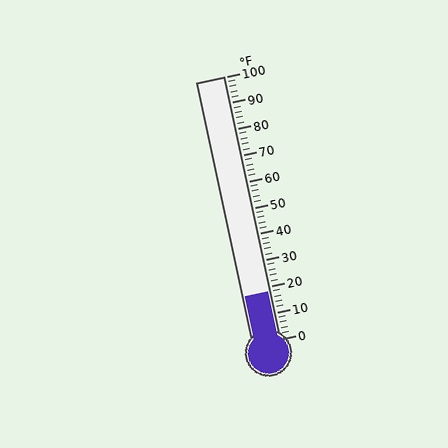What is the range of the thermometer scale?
The thermometer scale ranges from 0°F to 100°F.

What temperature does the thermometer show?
The thermometer shows approximately 18°F.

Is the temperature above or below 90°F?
The temperature is below 90°F.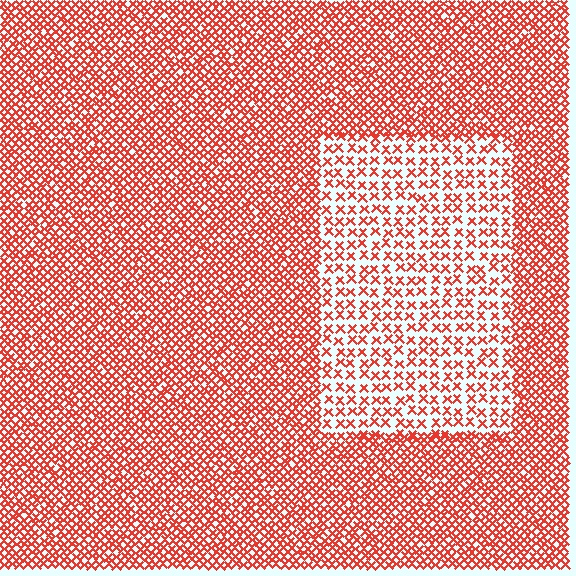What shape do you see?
I see a rectangle.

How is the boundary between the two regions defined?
The boundary is defined by a change in element density (approximately 2.2x ratio). All elements are the same color, size, and shape.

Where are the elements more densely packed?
The elements are more densely packed outside the rectangle boundary.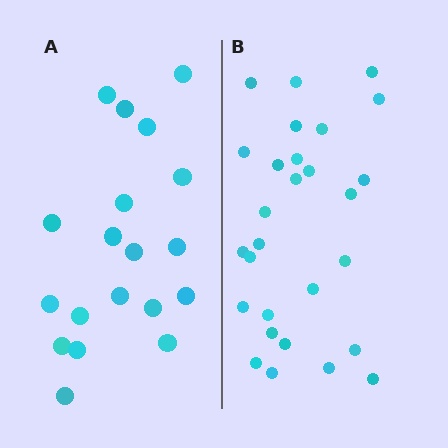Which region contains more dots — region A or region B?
Region B (the right region) has more dots.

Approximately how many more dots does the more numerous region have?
Region B has roughly 8 or so more dots than region A.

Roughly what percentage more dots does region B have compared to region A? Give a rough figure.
About 45% more.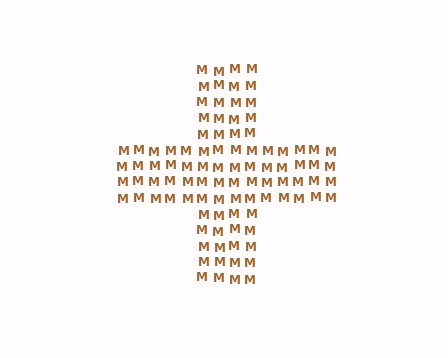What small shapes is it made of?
It is made of small letter M's.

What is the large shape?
The large shape is a cross.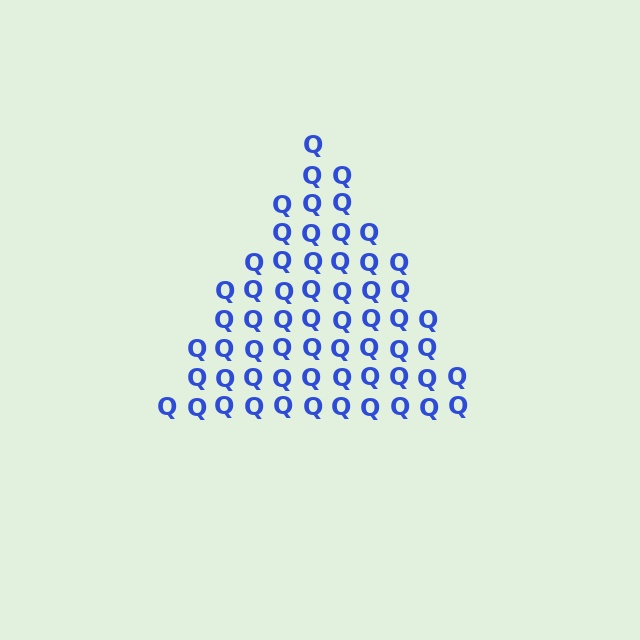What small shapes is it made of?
It is made of small letter Q's.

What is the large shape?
The large shape is a triangle.